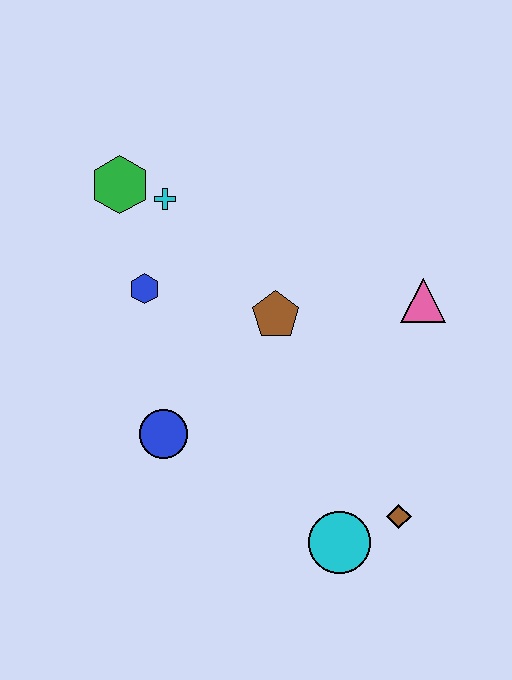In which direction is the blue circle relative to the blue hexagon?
The blue circle is below the blue hexagon.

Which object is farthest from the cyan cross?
The brown diamond is farthest from the cyan cross.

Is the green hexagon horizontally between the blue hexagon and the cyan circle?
No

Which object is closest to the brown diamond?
The cyan circle is closest to the brown diamond.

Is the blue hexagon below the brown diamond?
No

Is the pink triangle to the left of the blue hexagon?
No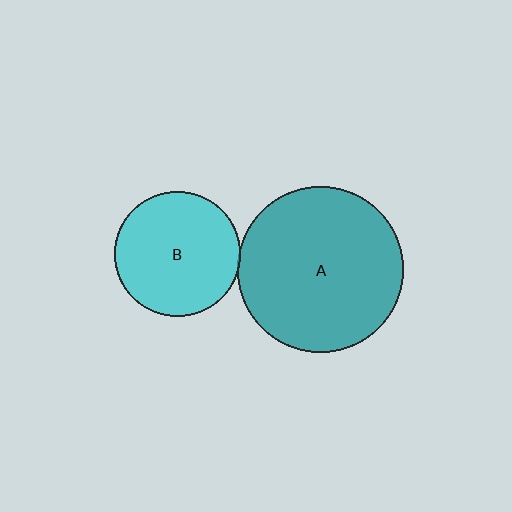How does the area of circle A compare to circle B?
Approximately 1.7 times.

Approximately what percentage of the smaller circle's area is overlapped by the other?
Approximately 5%.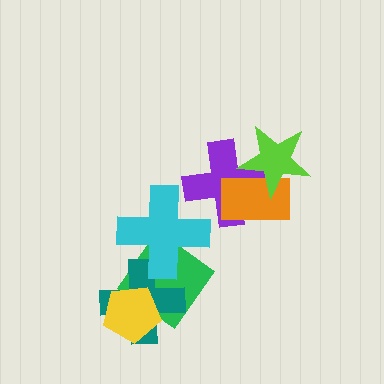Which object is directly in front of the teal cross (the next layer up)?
The yellow pentagon is directly in front of the teal cross.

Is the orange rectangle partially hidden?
Yes, it is partially covered by another shape.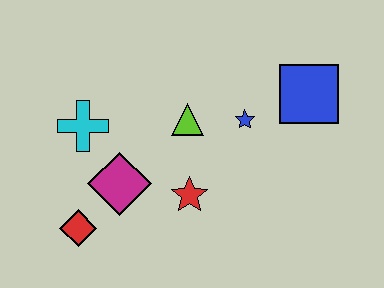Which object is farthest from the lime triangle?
The red diamond is farthest from the lime triangle.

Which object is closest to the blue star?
The lime triangle is closest to the blue star.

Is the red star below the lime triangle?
Yes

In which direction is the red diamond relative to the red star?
The red diamond is to the left of the red star.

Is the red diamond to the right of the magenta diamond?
No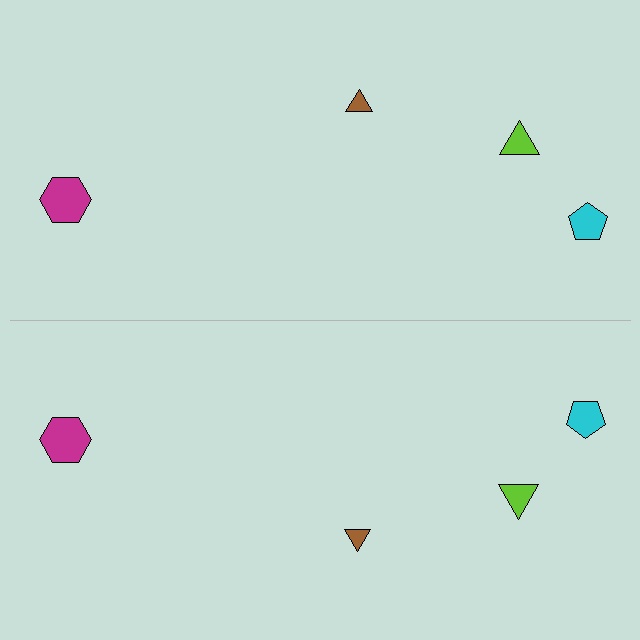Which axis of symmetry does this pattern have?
The pattern has a horizontal axis of symmetry running through the center of the image.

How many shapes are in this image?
There are 8 shapes in this image.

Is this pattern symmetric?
Yes, this pattern has bilateral (reflection) symmetry.